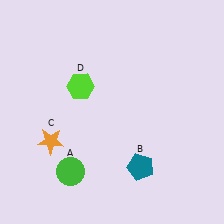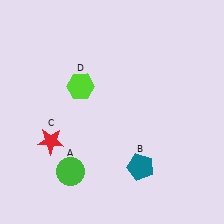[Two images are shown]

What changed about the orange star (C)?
In Image 1, C is orange. In Image 2, it changed to red.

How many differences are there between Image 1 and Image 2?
There is 1 difference between the two images.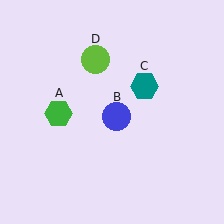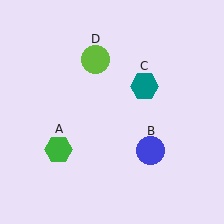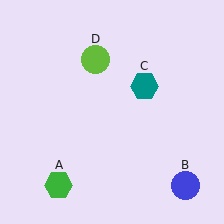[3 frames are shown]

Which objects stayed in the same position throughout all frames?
Teal hexagon (object C) and lime circle (object D) remained stationary.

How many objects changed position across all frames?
2 objects changed position: green hexagon (object A), blue circle (object B).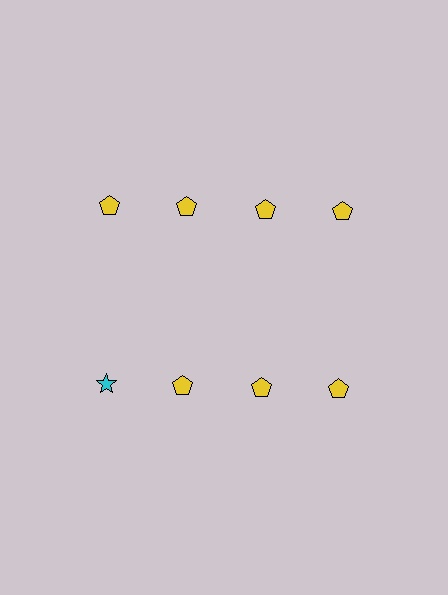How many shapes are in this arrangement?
There are 8 shapes arranged in a grid pattern.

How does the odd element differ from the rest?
It differs in both color (cyan instead of yellow) and shape (star instead of pentagon).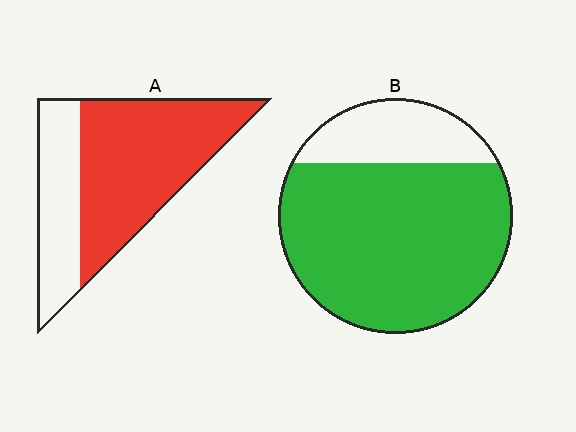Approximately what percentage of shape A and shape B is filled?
A is approximately 65% and B is approximately 80%.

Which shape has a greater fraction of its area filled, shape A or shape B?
Shape B.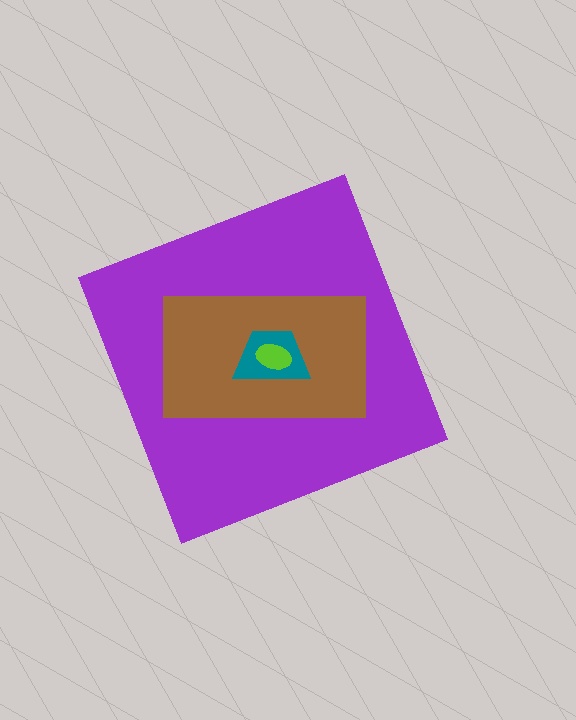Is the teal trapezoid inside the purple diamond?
Yes.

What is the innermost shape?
The lime ellipse.